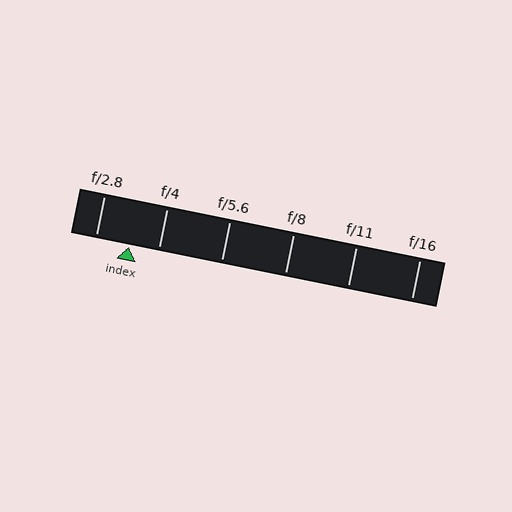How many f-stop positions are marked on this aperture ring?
There are 6 f-stop positions marked.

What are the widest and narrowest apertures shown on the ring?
The widest aperture shown is f/2.8 and the narrowest is f/16.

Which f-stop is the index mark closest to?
The index mark is closest to f/4.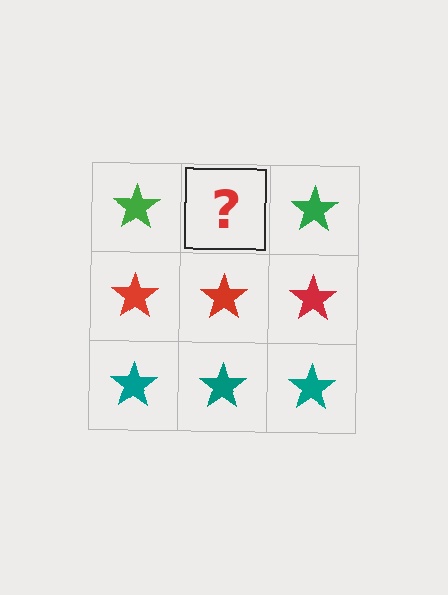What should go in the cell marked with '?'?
The missing cell should contain a green star.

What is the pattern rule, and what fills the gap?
The rule is that each row has a consistent color. The gap should be filled with a green star.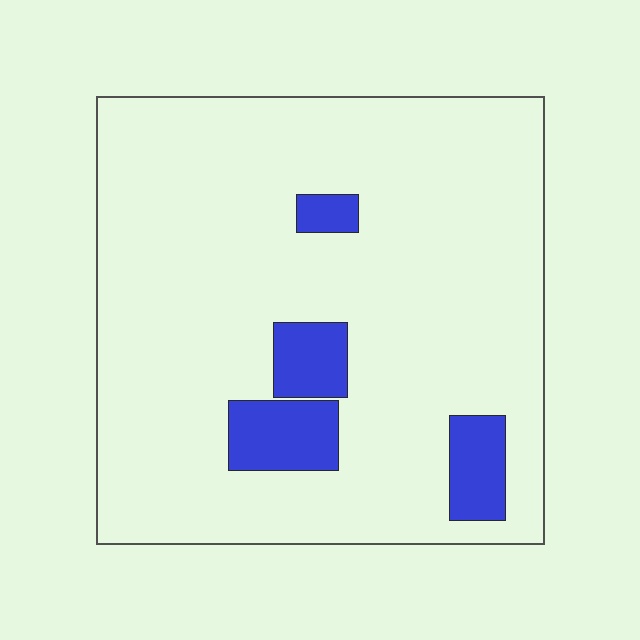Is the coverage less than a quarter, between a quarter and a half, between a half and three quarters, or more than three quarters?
Less than a quarter.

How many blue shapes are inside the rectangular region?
4.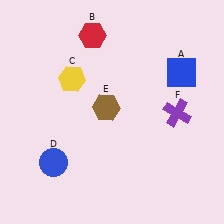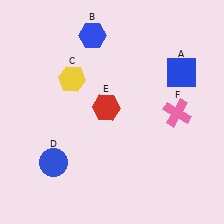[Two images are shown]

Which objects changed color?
B changed from red to blue. E changed from brown to red. F changed from purple to pink.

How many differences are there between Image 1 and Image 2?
There are 3 differences between the two images.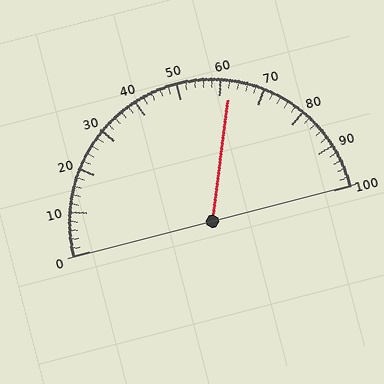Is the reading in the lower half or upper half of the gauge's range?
The reading is in the upper half of the range (0 to 100).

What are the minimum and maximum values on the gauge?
The gauge ranges from 0 to 100.